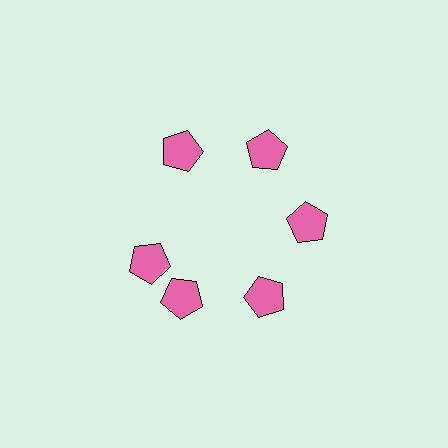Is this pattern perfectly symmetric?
No. The 6 pink pentagons are arranged in a ring, but one element near the 9 o'clock position is rotated out of alignment along the ring, breaking the 6-fold rotational symmetry.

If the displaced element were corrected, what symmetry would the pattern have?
It would have 6-fold rotational symmetry — the pattern would map onto itself every 60 degrees.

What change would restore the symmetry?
The symmetry would be restored by rotating it back into even spacing with its neighbors so that all 6 pentagons sit at equal angles and equal distance from the center.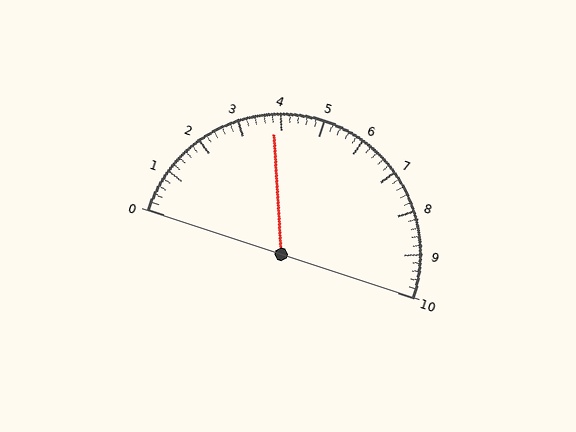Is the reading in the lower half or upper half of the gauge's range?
The reading is in the lower half of the range (0 to 10).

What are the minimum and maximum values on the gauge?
The gauge ranges from 0 to 10.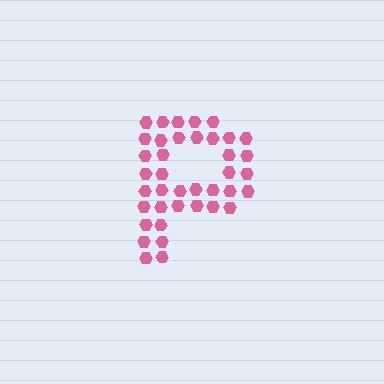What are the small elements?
The small elements are hexagons.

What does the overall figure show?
The overall figure shows the letter P.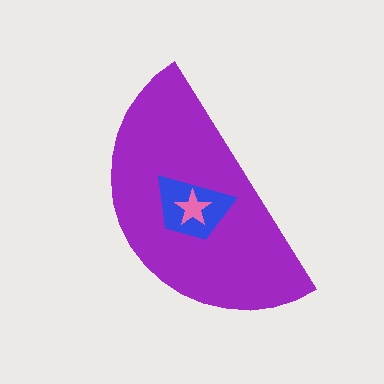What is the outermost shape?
The purple semicircle.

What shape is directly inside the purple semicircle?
The blue trapezoid.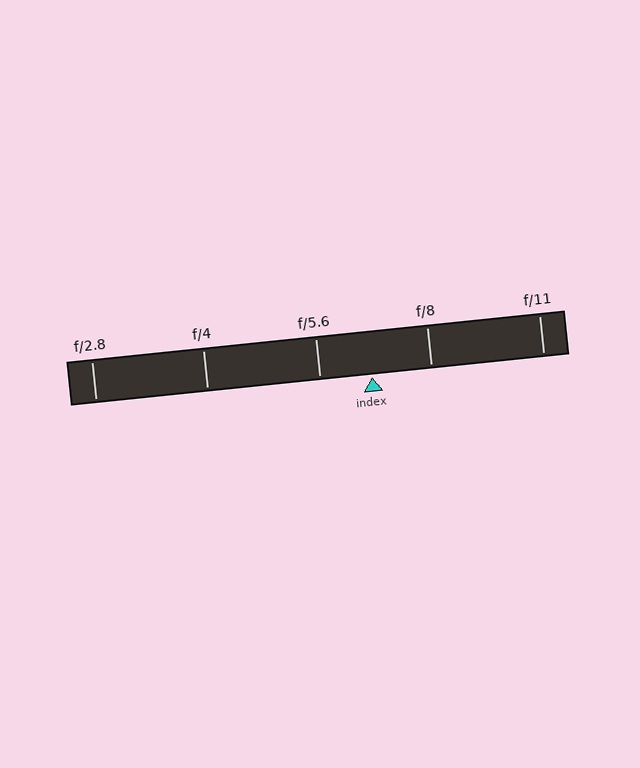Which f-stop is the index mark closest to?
The index mark is closest to f/5.6.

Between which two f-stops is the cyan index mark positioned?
The index mark is between f/5.6 and f/8.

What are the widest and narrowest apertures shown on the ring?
The widest aperture shown is f/2.8 and the narrowest is f/11.